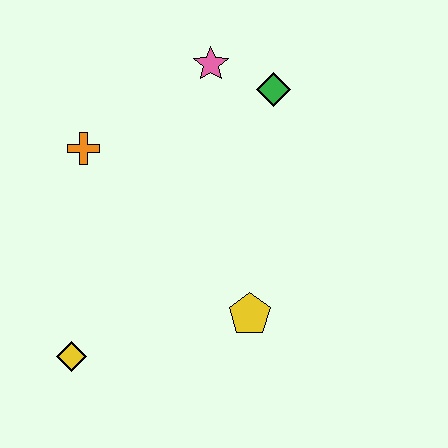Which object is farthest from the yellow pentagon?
The pink star is farthest from the yellow pentagon.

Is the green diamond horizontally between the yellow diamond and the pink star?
No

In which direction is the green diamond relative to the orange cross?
The green diamond is to the right of the orange cross.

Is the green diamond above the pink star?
No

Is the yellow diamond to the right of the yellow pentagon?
No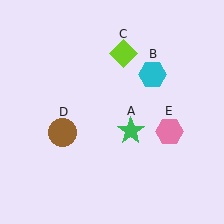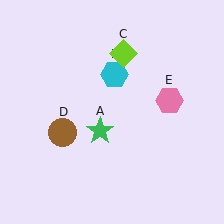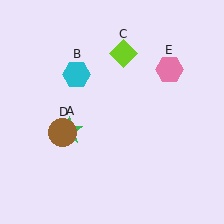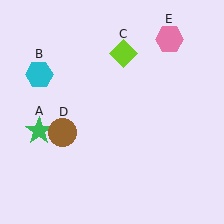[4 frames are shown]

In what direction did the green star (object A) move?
The green star (object A) moved left.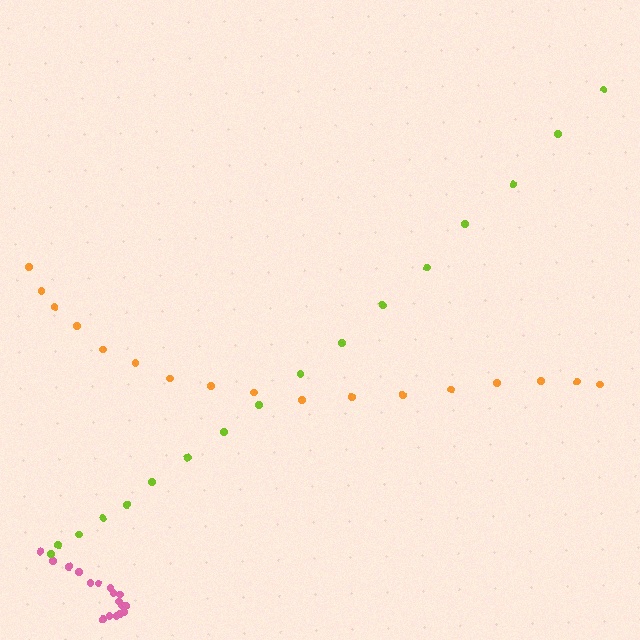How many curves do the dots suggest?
There are 3 distinct paths.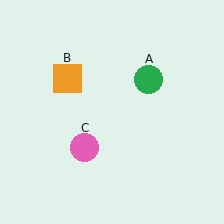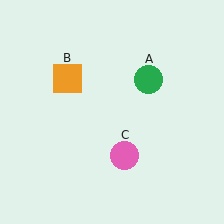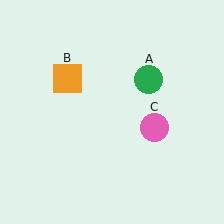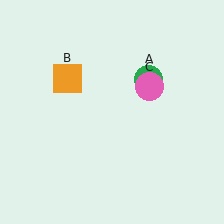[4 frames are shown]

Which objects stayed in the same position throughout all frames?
Green circle (object A) and orange square (object B) remained stationary.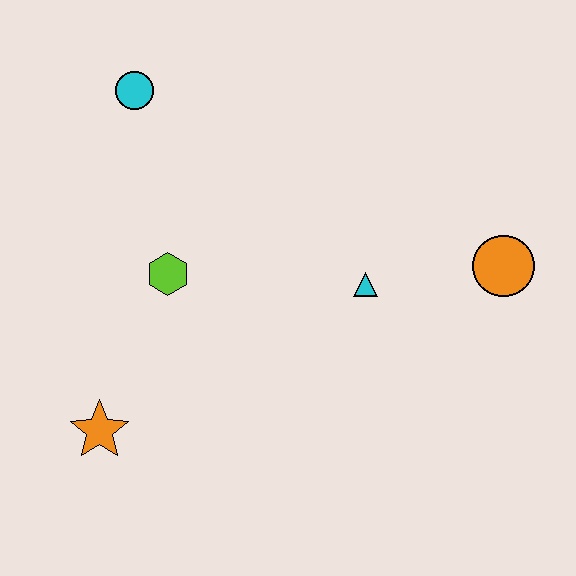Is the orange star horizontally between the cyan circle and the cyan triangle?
No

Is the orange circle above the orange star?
Yes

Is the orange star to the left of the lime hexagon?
Yes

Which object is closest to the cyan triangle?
The orange circle is closest to the cyan triangle.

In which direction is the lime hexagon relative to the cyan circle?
The lime hexagon is below the cyan circle.